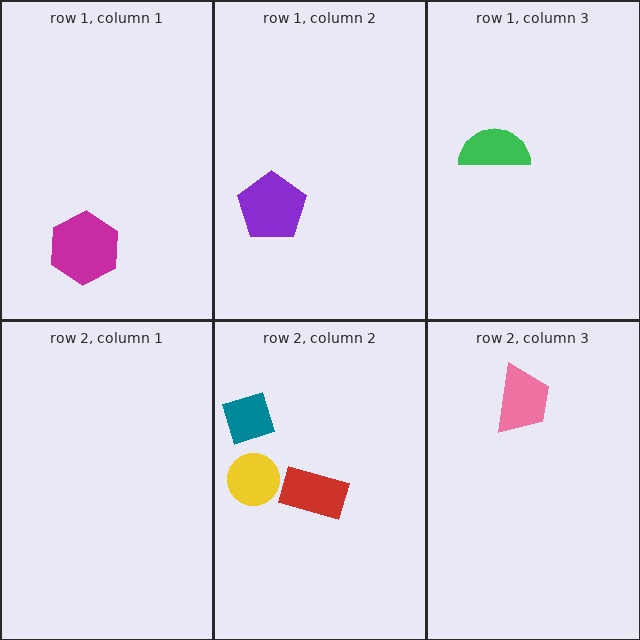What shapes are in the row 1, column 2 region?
The purple pentagon.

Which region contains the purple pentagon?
The row 1, column 2 region.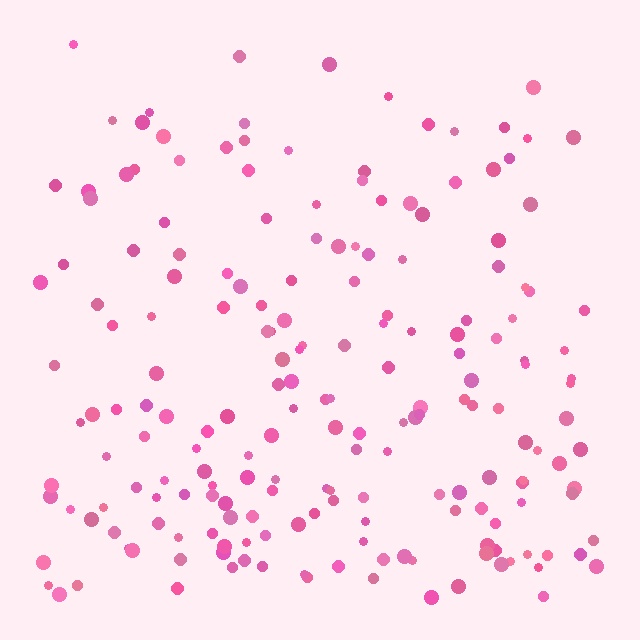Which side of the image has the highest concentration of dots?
The bottom.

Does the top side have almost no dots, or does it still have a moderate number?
Still a moderate number, just noticeably fewer than the bottom.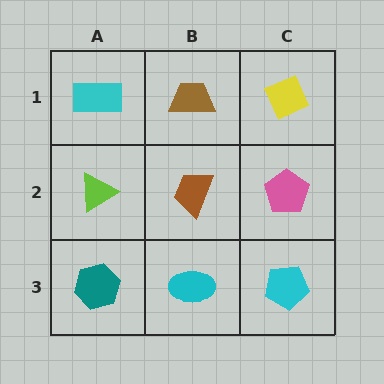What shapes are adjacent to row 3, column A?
A lime triangle (row 2, column A), a cyan ellipse (row 3, column B).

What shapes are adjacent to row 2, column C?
A yellow diamond (row 1, column C), a cyan pentagon (row 3, column C), a brown trapezoid (row 2, column B).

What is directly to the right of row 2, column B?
A pink pentagon.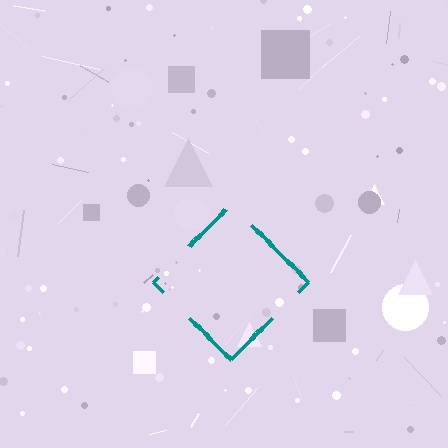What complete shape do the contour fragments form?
The contour fragments form a diamond.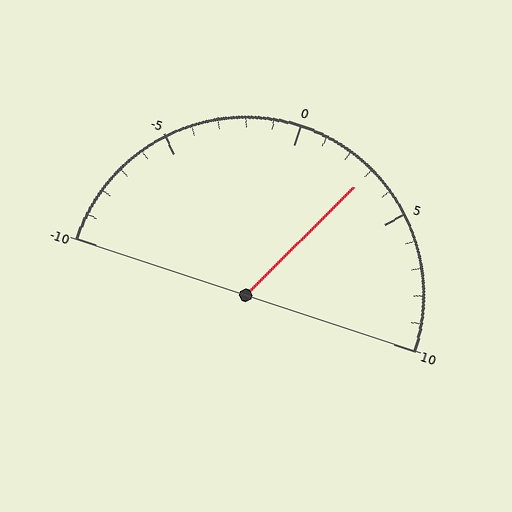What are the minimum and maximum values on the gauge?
The gauge ranges from -10 to 10.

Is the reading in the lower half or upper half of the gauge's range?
The reading is in the upper half of the range (-10 to 10).